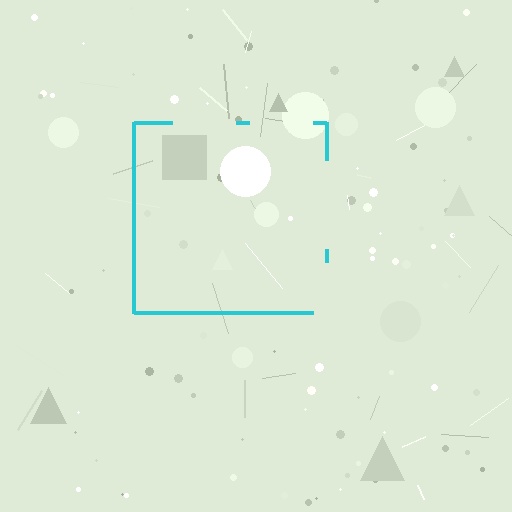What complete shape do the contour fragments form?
The contour fragments form a square.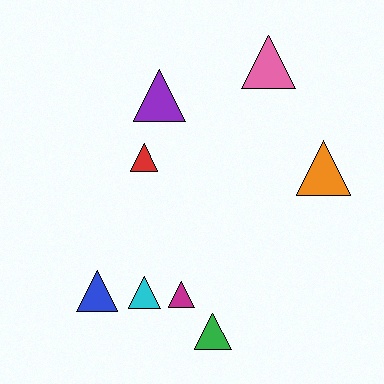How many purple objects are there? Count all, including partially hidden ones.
There is 1 purple object.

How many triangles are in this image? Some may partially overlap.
There are 8 triangles.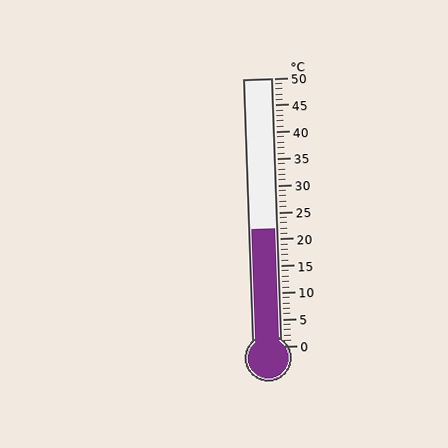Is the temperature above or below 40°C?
The temperature is below 40°C.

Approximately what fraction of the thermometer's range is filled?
The thermometer is filled to approximately 45% of its range.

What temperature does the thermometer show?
The thermometer shows approximately 22°C.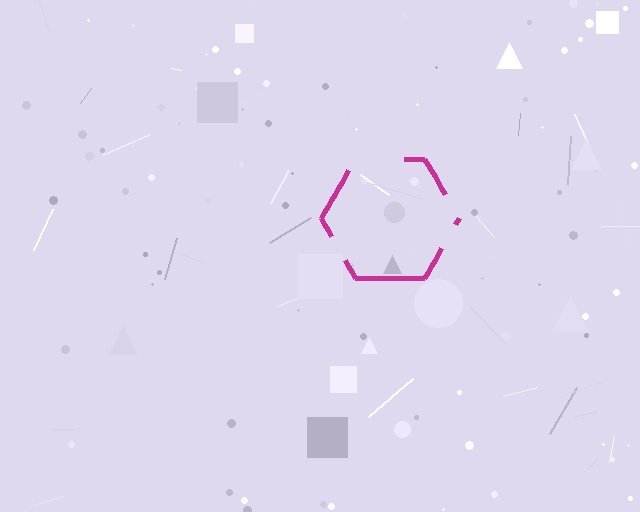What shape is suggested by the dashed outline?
The dashed outline suggests a hexagon.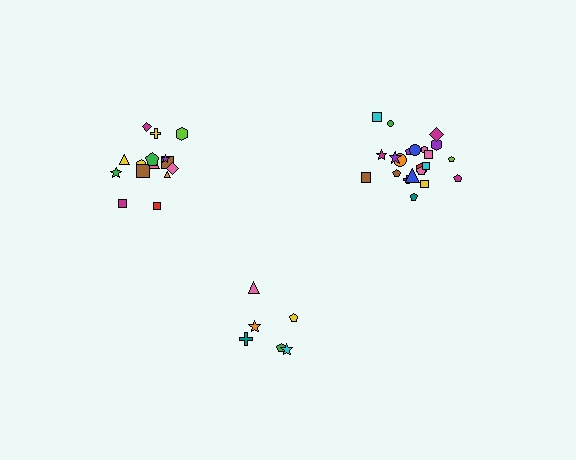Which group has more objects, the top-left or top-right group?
The top-right group.